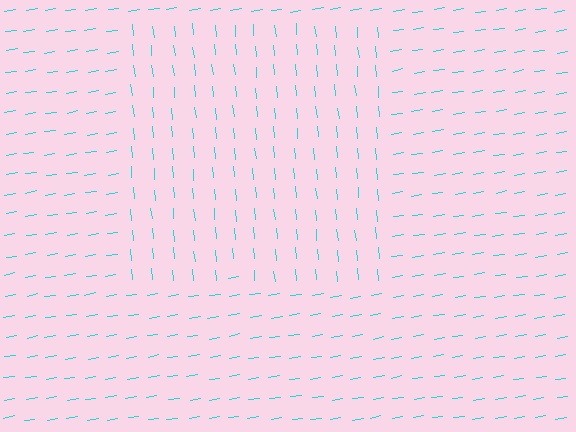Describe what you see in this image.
The image is filled with small cyan line segments. A rectangle region in the image has lines oriented differently from the surrounding lines, creating a visible texture boundary.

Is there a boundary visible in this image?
Yes, there is a texture boundary formed by a change in line orientation.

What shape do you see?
I see a rectangle.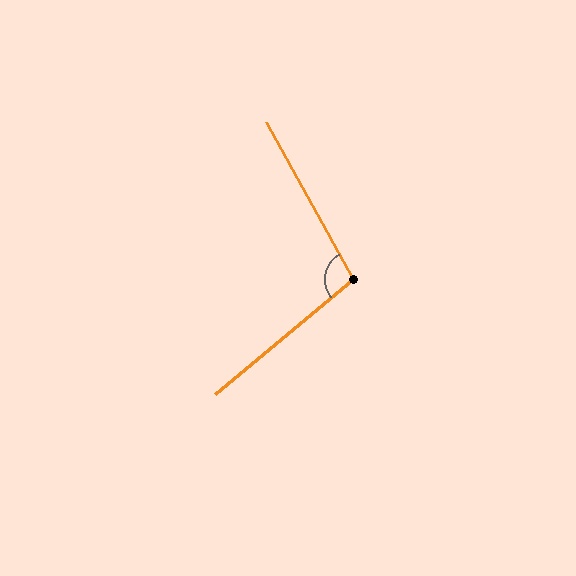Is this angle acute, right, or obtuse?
It is obtuse.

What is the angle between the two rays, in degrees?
Approximately 101 degrees.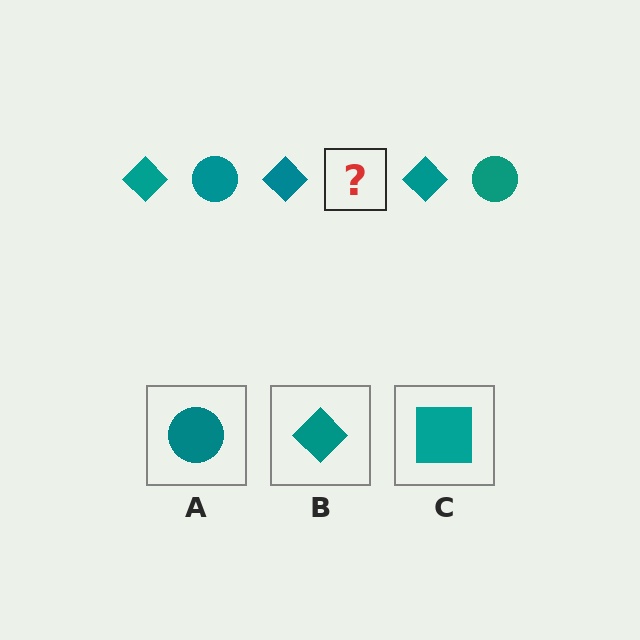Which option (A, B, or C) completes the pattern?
A.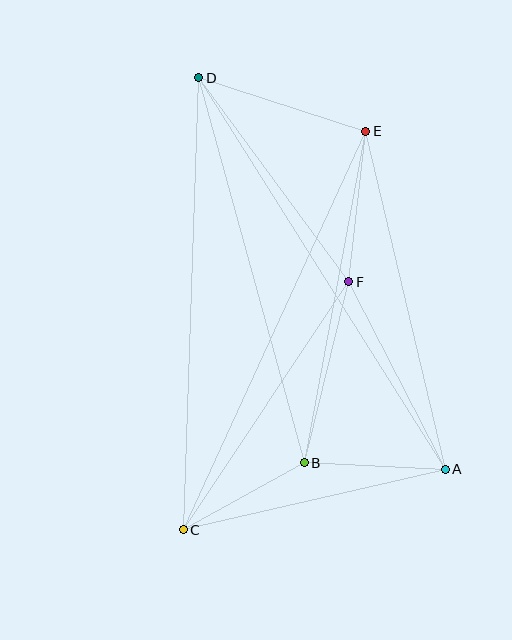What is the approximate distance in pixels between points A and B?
The distance between A and B is approximately 141 pixels.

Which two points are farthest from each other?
Points A and D are farthest from each other.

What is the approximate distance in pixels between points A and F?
The distance between A and F is approximately 211 pixels.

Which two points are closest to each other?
Points B and C are closest to each other.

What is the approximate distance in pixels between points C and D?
The distance between C and D is approximately 453 pixels.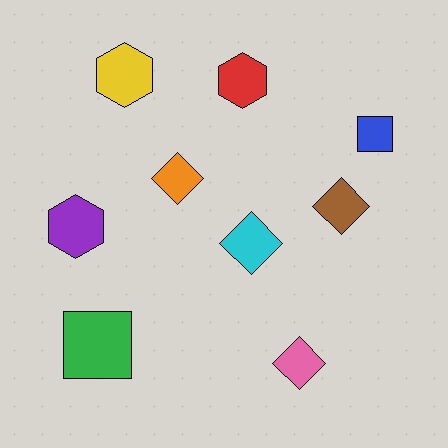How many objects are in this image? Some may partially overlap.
There are 9 objects.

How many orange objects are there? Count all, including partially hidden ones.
There is 1 orange object.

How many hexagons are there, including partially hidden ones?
There are 3 hexagons.